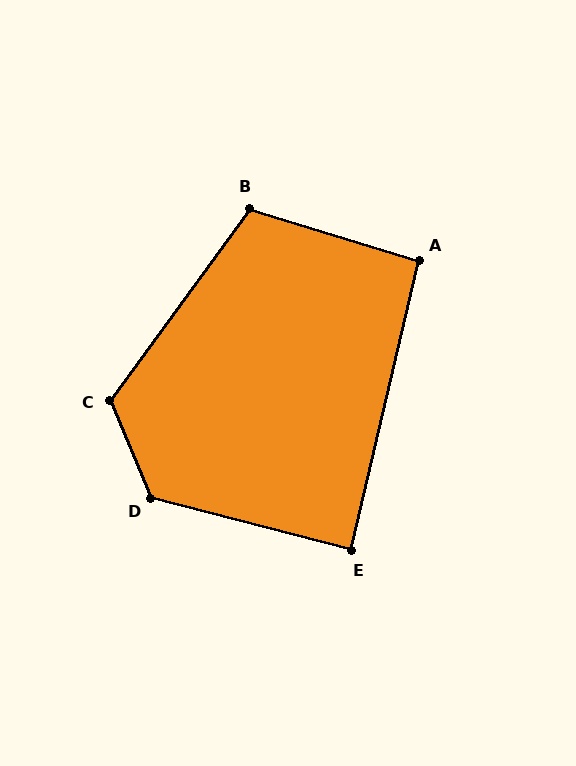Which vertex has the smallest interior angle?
E, at approximately 89 degrees.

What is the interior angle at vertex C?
Approximately 121 degrees (obtuse).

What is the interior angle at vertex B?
Approximately 109 degrees (obtuse).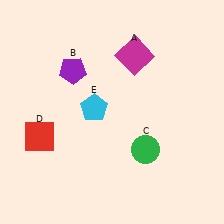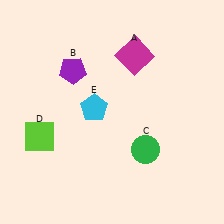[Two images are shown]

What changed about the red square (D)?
In Image 1, D is red. In Image 2, it changed to lime.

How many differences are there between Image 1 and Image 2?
There is 1 difference between the two images.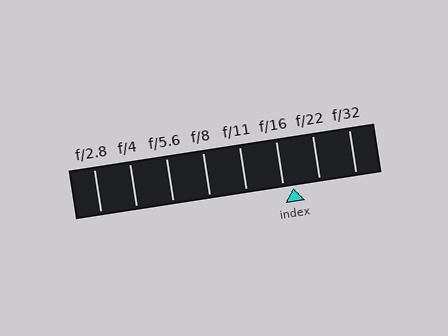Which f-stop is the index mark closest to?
The index mark is closest to f/16.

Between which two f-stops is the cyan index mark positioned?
The index mark is between f/16 and f/22.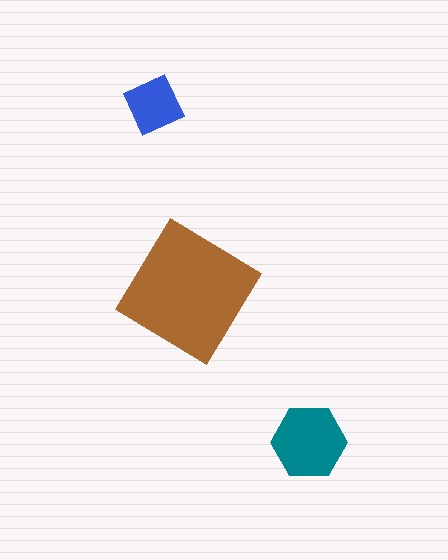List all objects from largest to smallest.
The brown diamond, the teal hexagon, the blue diamond.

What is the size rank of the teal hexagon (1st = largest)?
2nd.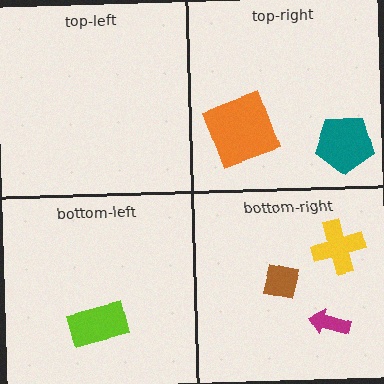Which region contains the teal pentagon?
The top-right region.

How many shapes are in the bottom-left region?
1.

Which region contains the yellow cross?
The bottom-right region.